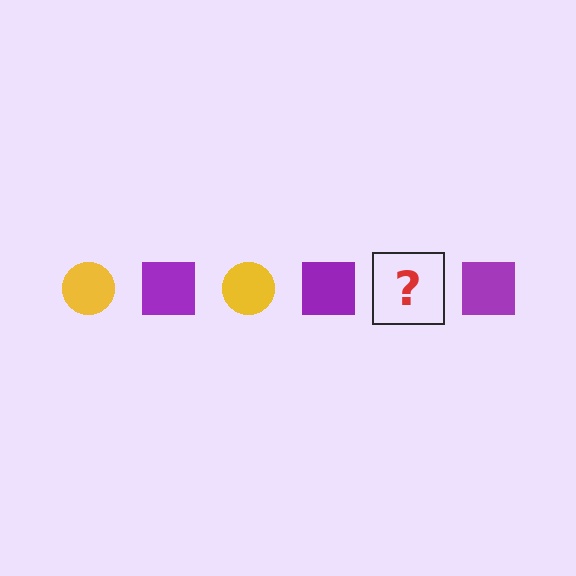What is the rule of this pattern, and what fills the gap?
The rule is that the pattern alternates between yellow circle and purple square. The gap should be filled with a yellow circle.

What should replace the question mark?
The question mark should be replaced with a yellow circle.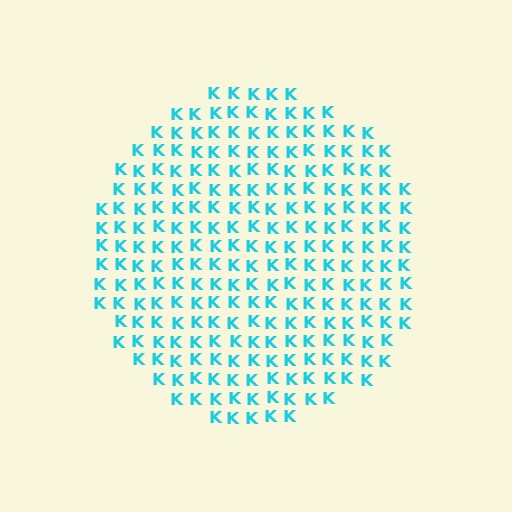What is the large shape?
The large shape is a circle.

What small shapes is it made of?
It is made of small letter K's.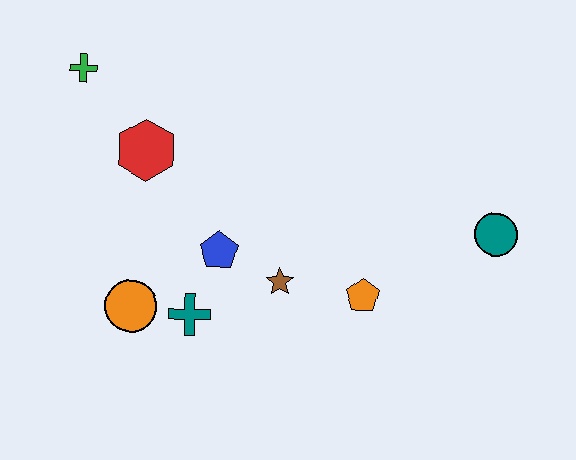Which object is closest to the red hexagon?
The green cross is closest to the red hexagon.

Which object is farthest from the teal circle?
The green cross is farthest from the teal circle.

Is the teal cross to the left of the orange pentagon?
Yes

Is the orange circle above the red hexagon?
No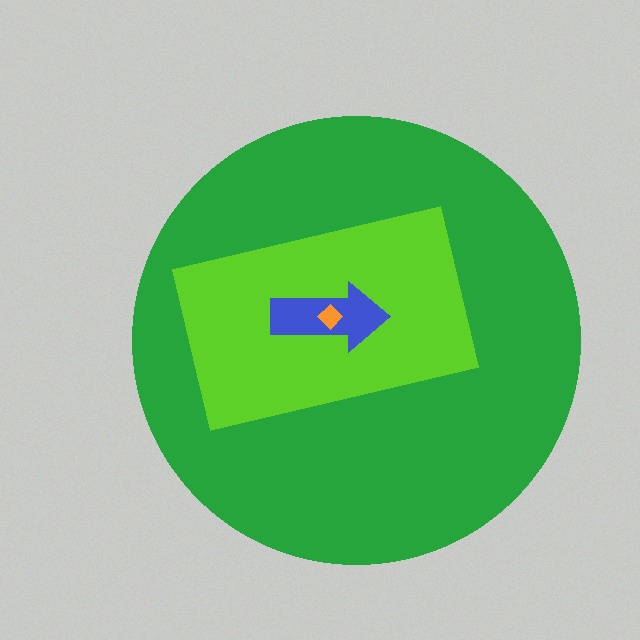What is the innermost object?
The orange diamond.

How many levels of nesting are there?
4.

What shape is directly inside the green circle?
The lime rectangle.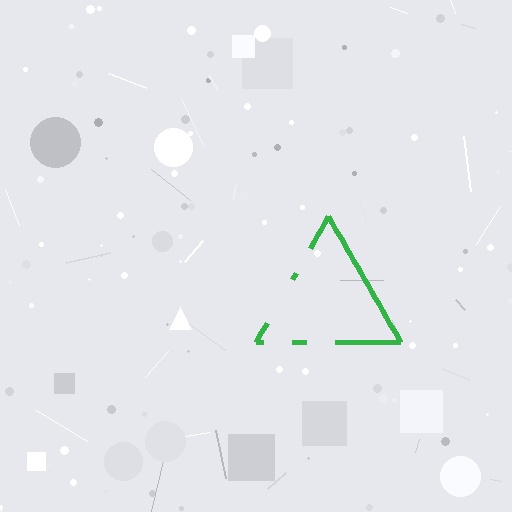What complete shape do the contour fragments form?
The contour fragments form a triangle.